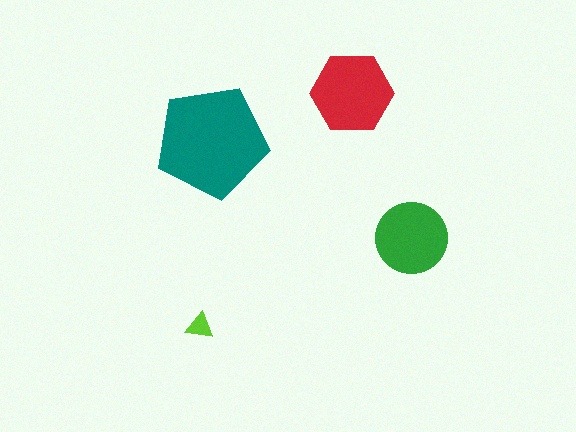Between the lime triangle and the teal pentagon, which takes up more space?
The teal pentagon.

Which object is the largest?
The teal pentagon.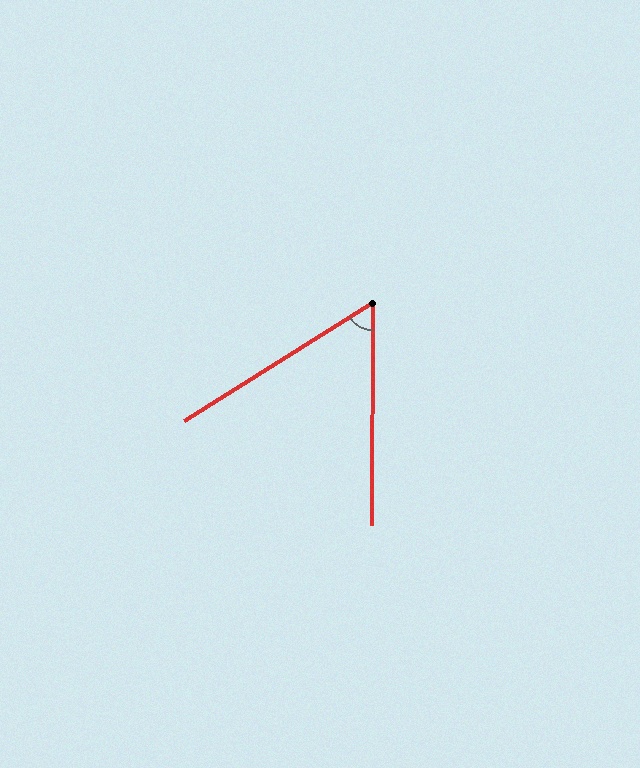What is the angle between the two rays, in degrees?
Approximately 58 degrees.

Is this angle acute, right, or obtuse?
It is acute.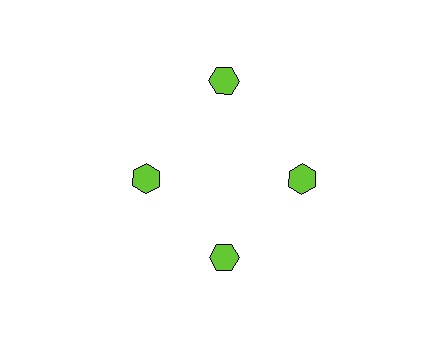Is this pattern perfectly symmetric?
No. The 4 lime hexagons are arranged in a ring, but one element near the 12 o'clock position is pushed outward from the center, breaking the 4-fold rotational symmetry.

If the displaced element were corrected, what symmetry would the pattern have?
It would have 4-fold rotational symmetry — the pattern would map onto itself every 90 degrees.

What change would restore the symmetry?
The symmetry would be restored by moving it inward, back onto the ring so that all 4 hexagons sit at equal angles and equal distance from the center.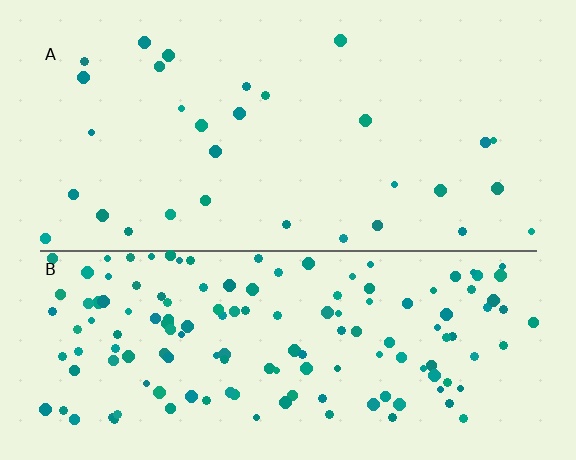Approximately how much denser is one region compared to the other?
Approximately 4.8× — region B over region A.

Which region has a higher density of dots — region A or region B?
B (the bottom).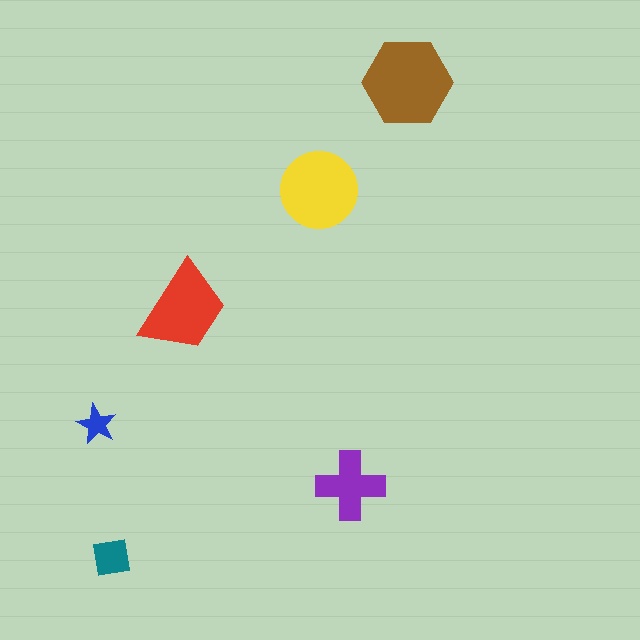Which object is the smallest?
The blue star.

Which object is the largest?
The brown hexagon.